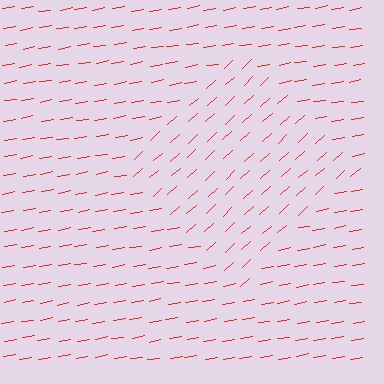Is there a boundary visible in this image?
Yes, there is a texture boundary formed by a change in line orientation.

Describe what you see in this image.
The image is filled with small red line segments. A diamond region in the image has lines oriented differently from the surrounding lines, creating a visible texture boundary.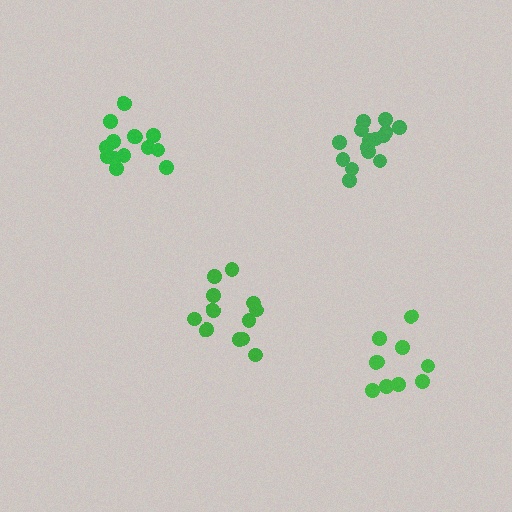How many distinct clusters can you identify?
There are 4 distinct clusters.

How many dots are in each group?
Group 1: 15 dots, Group 2: 14 dots, Group 3: 12 dots, Group 4: 10 dots (51 total).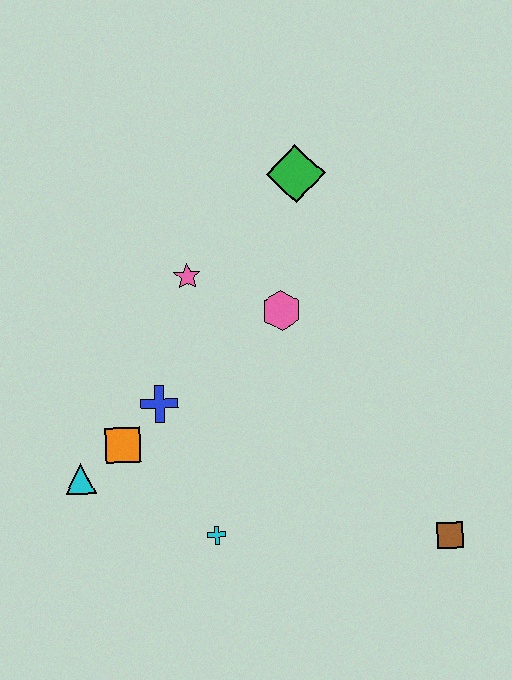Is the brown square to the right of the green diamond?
Yes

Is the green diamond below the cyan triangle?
No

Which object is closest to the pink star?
The pink hexagon is closest to the pink star.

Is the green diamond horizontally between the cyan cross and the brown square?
Yes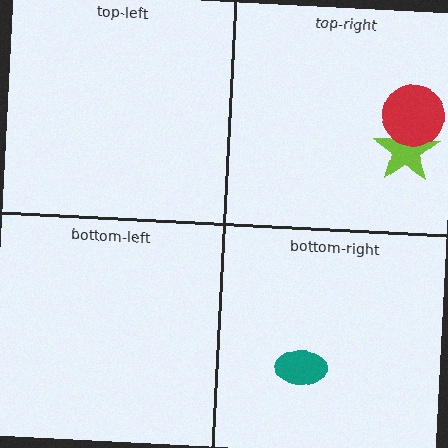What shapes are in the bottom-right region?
The teal ellipse.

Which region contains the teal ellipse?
The bottom-right region.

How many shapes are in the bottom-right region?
1.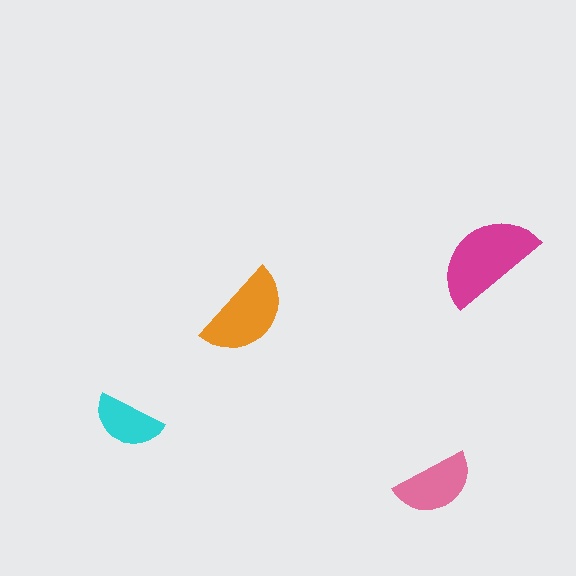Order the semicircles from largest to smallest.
the magenta one, the orange one, the pink one, the cyan one.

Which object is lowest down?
The pink semicircle is bottommost.